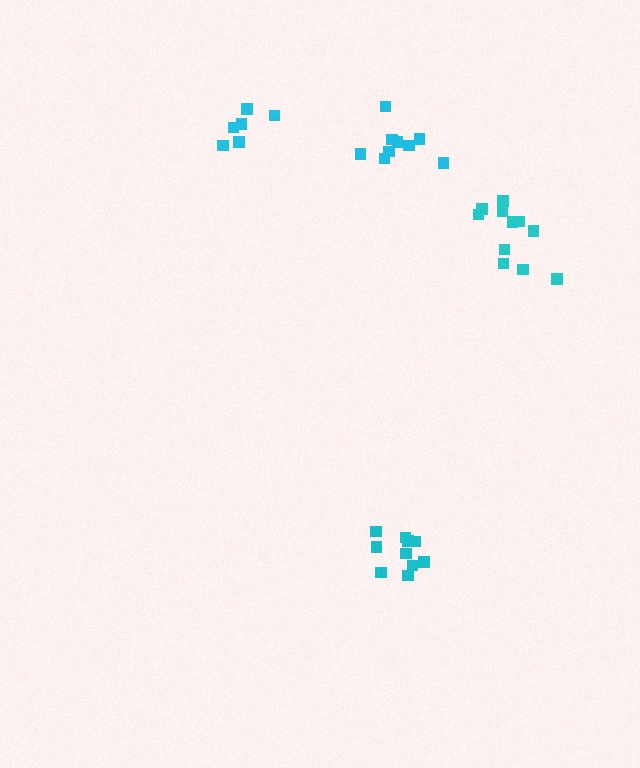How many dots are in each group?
Group 1: 9 dots, Group 2: 6 dots, Group 3: 11 dots, Group 4: 10 dots (36 total).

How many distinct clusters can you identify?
There are 4 distinct clusters.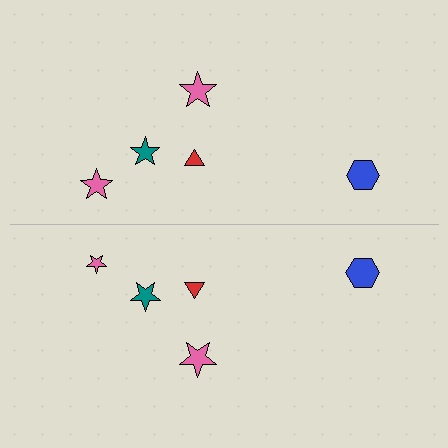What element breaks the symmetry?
The pink star on the bottom side has a different size than its mirror counterpart.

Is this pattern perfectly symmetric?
No, the pattern is not perfectly symmetric. The pink star on the bottom side has a different size than its mirror counterpart.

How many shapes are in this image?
There are 10 shapes in this image.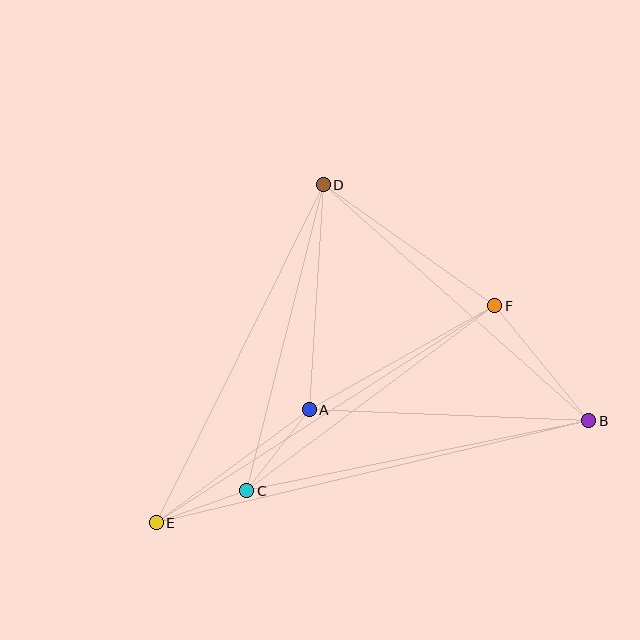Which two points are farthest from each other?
Points B and E are farthest from each other.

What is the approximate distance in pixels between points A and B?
The distance between A and B is approximately 280 pixels.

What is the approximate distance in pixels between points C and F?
The distance between C and F is approximately 309 pixels.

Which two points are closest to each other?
Points C and E are closest to each other.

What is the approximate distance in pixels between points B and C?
The distance between B and C is approximately 349 pixels.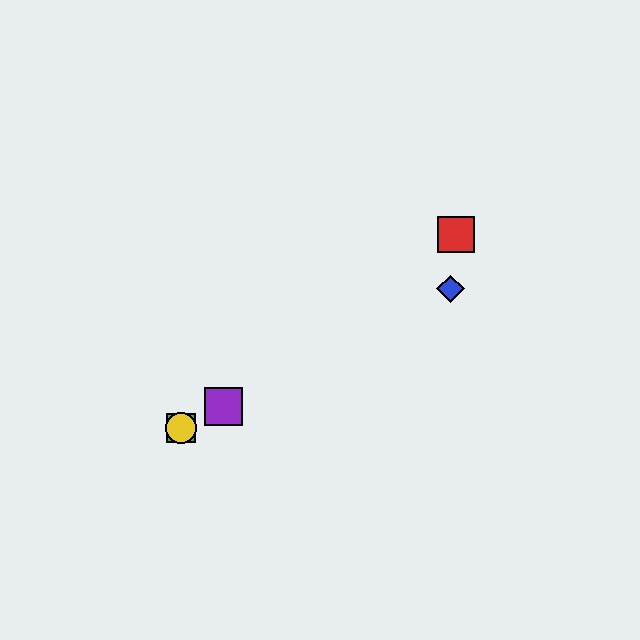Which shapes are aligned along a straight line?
The blue diamond, the green square, the yellow circle, the purple square are aligned along a straight line.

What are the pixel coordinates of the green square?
The green square is at (181, 428).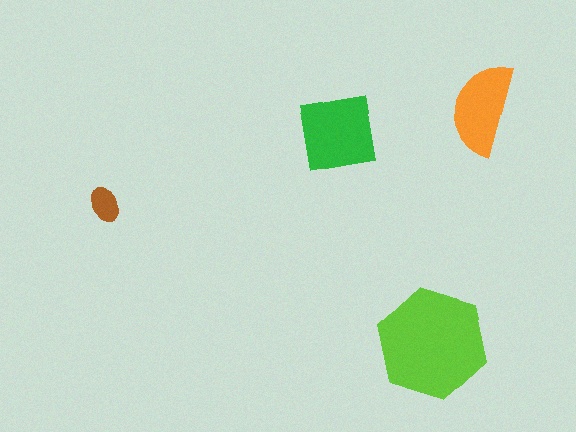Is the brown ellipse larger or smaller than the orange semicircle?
Smaller.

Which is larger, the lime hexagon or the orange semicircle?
The lime hexagon.